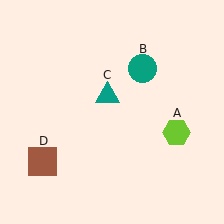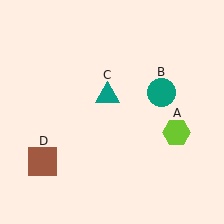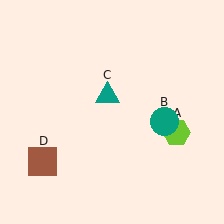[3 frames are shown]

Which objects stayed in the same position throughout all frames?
Lime hexagon (object A) and teal triangle (object C) and brown square (object D) remained stationary.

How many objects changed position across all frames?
1 object changed position: teal circle (object B).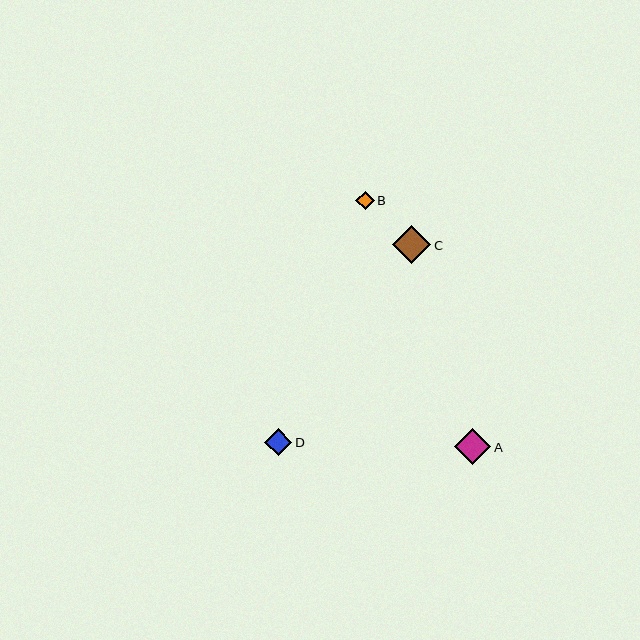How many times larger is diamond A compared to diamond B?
Diamond A is approximately 2.0 times the size of diamond B.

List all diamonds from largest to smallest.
From largest to smallest: C, A, D, B.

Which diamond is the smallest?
Diamond B is the smallest with a size of approximately 18 pixels.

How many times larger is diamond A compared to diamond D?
Diamond A is approximately 1.4 times the size of diamond D.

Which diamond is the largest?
Diamond C is the largest with a size of approximately 38 pixels.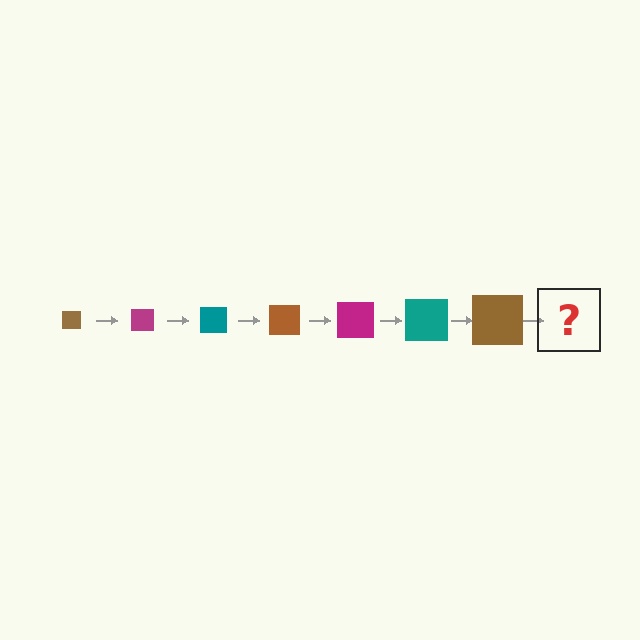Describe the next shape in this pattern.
It should be a magenta square, larger than the previous one.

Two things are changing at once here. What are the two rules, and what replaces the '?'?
The two rules are that the square grows larger each step and the color cycles through brown, magenta, and teal. The '?' should be a magenta square, larger than the previous one.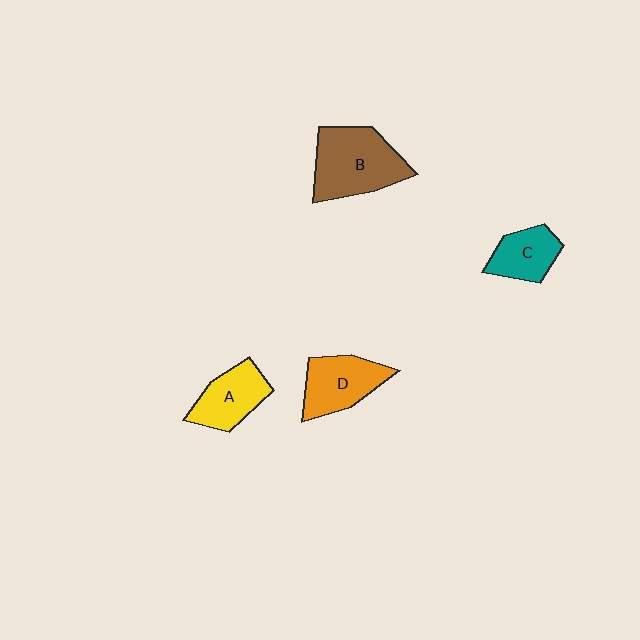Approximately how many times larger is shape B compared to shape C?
Approximately 1.8 times.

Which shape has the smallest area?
Shape C (teal).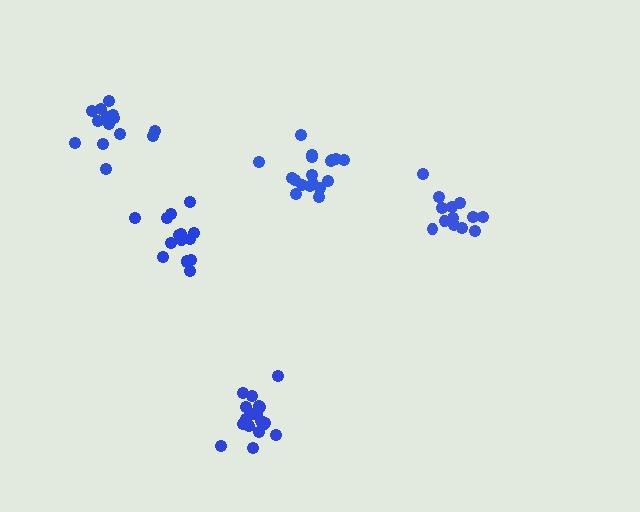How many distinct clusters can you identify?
There are 5 distinct clusters.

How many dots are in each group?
Group 1: 18 dots, Group 2: 14 dots, Group 3: 15 dots, Group 4: 18 dots, Group 5: 13 dots (78 total).